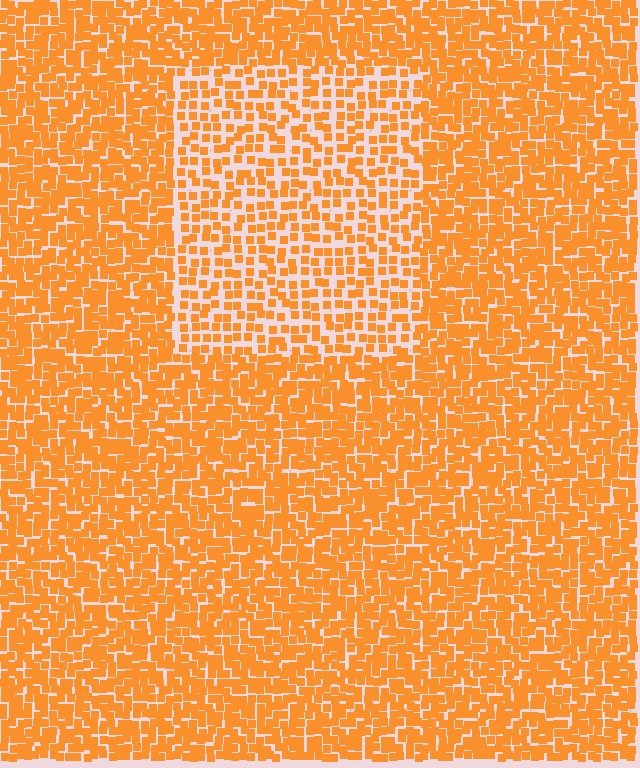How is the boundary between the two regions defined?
The boundary is defined by a change in element density (approximately 1.8x ratio). All elements are the same color, size, and shape.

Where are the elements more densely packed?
The elements are more densely packed outside the rectangle boundary.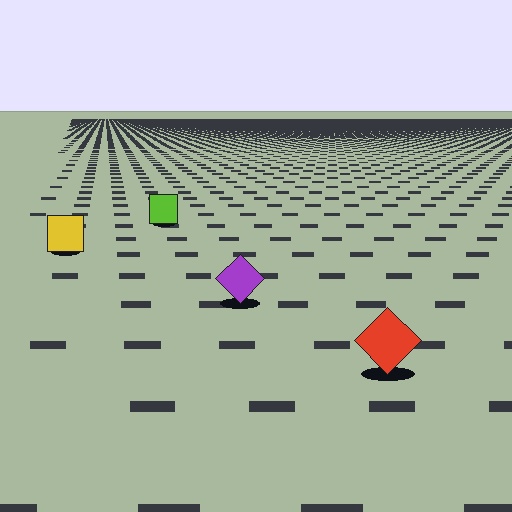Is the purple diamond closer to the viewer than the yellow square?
Yes. The purple diamond is closer — you can tell from the texture gradient: the ground texture is coarser near it.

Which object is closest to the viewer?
The red diamond is closest. The texture marks near it are larger and more spread out.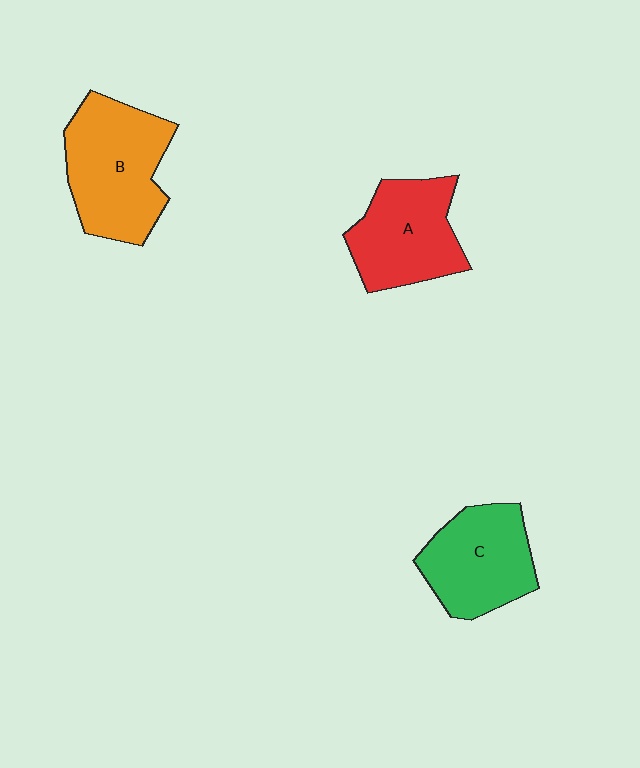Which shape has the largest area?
Shape B (orange).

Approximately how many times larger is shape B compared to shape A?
Approximately 1.2 times.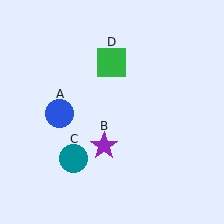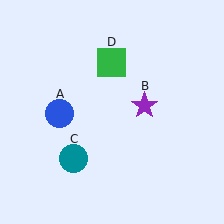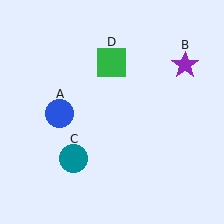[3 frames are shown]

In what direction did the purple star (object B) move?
The purple star (object B) moved up and to the right.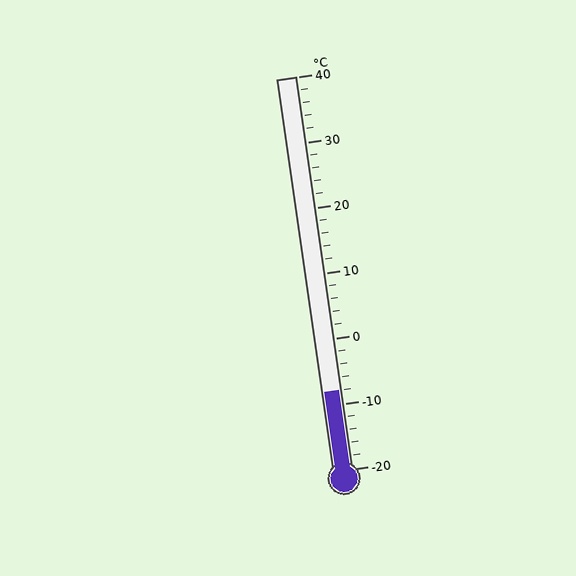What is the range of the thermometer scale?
The thermometer scale ranges from -20°C to 40°C.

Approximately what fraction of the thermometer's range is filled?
The thermometer is filled to approximately 20% of its range.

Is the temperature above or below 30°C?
The temperature is below 30°C.